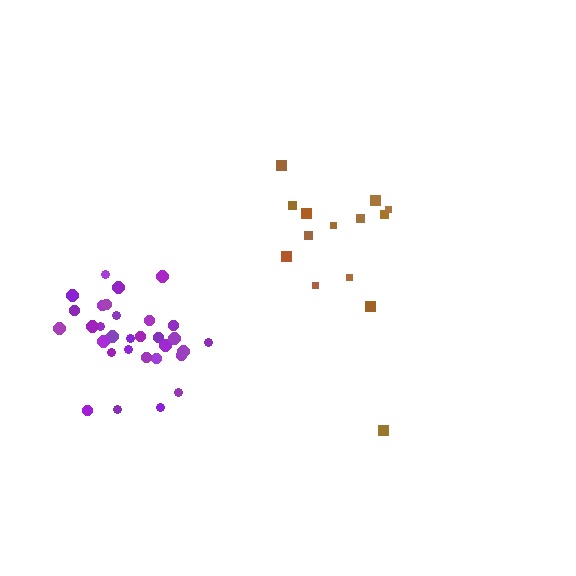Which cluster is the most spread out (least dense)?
Brown.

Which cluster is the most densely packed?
Purple.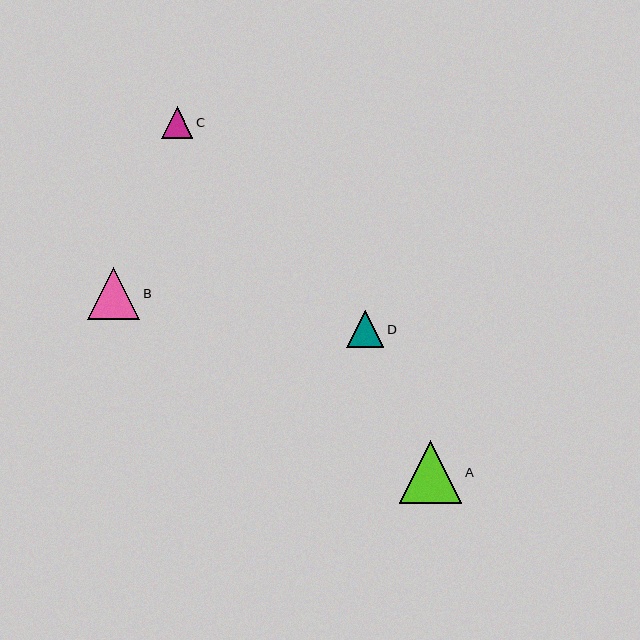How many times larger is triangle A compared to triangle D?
Triangle A is approximately 1.7 times the size of triangle D.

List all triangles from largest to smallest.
From largest to smallest: A, B, D, C.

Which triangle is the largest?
Triangle A is the largest with a size of approximately 62 pixels.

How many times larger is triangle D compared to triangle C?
Triangle D is approximately 1.2 times the size of triangle C.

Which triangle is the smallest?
Triangle C is the smallest with a size of approximately 31 pixels.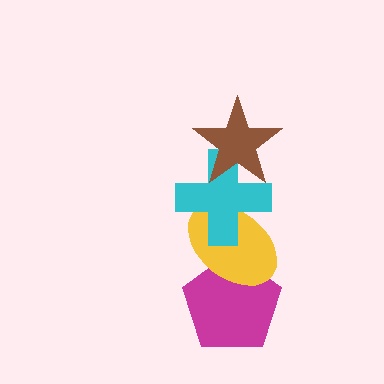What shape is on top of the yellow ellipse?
The cyan cross is on top of the yellow ellipse.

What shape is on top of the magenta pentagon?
The yellow ellipse is on top of the magenta pentagon.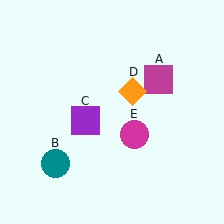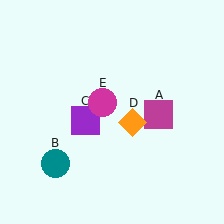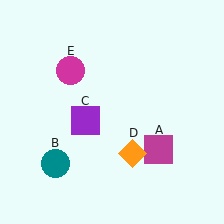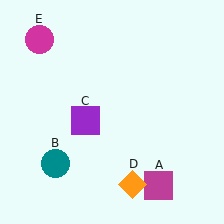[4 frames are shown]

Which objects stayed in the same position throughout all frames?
Teal circle (object B) and purple square (object C) remained stationary.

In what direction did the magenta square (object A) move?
The magenta square (object A) moved down.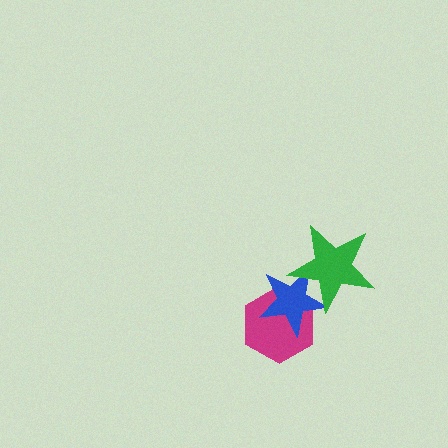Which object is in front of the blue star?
The green star is in front of the blue star.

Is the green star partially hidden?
No, no other shape covers it.